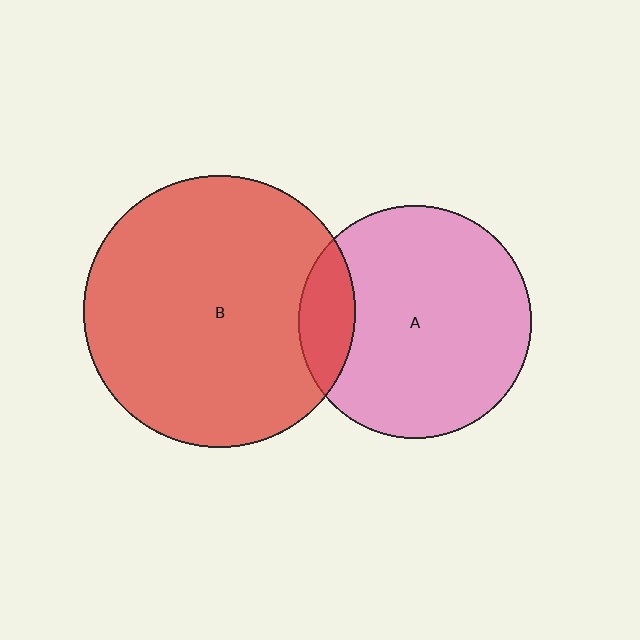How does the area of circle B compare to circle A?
Approximately 1.4 times.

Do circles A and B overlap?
Yes.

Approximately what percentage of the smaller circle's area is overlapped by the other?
Approximately 15%.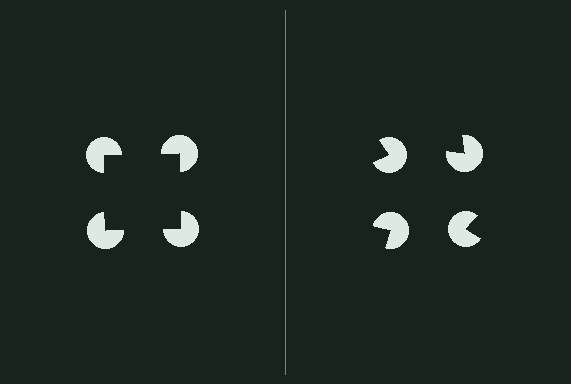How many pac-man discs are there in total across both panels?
8 — 4 on each side.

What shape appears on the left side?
An illusory square.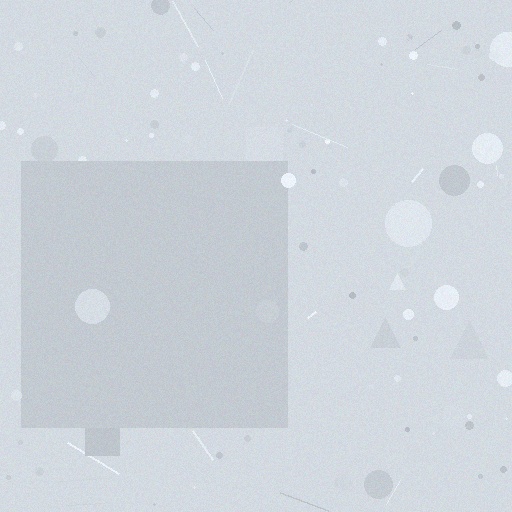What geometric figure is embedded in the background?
A square is embedded in the background.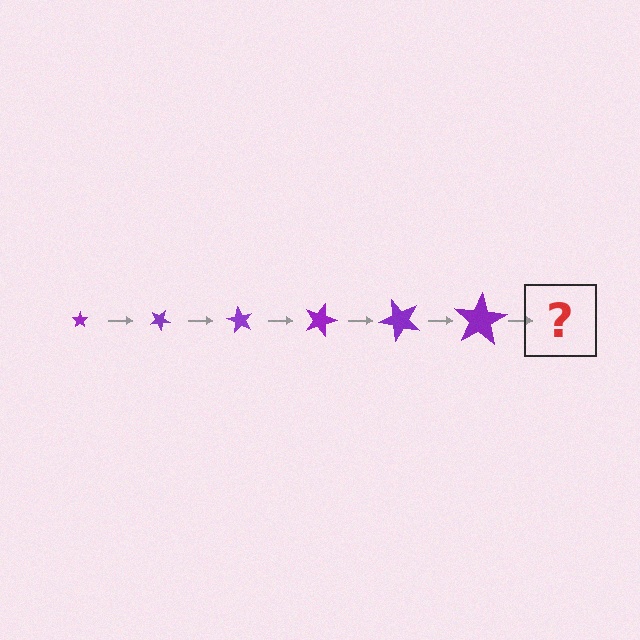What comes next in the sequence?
The next element should be a star, larger than the previous one and rotated 180 degrees from the start.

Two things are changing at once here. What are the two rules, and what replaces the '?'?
The two rules are that the star grows larger each step and it rotates 30 degrees each step. The '?' should be a star, larger than the previous one and rotated 180 degrees from the start.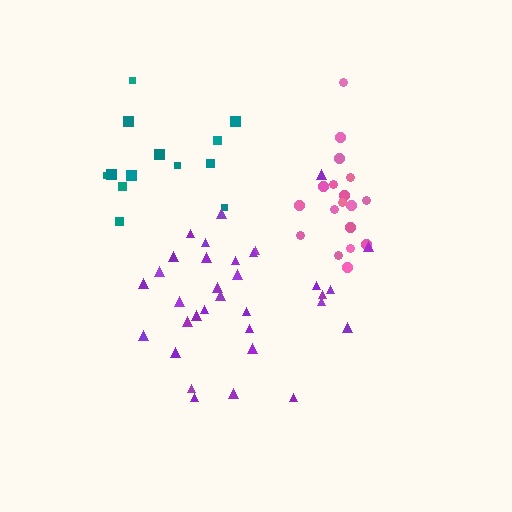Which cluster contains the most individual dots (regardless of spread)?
Purple (33).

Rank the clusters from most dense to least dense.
purple, pink, teal.